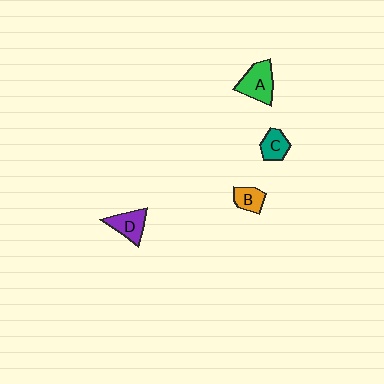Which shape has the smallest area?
Shape B (orange).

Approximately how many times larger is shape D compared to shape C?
Approximately 1.2 times.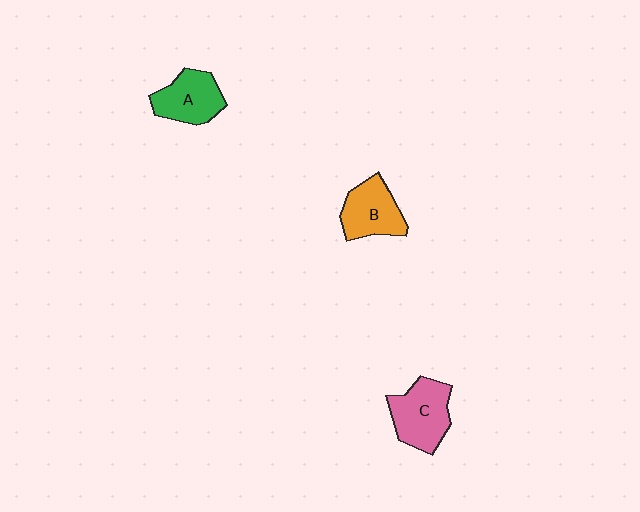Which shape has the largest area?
Shape C (pink).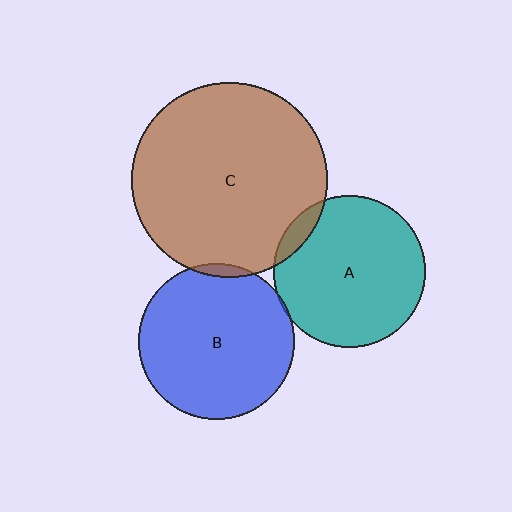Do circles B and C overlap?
Yes.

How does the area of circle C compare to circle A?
Approximately 1.7 times.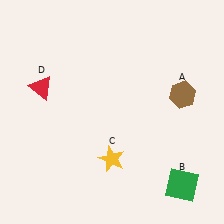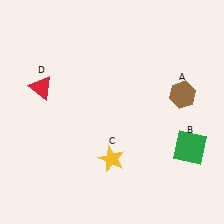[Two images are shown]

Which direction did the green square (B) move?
The green square (B) moved up.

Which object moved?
The green square (B) moved up.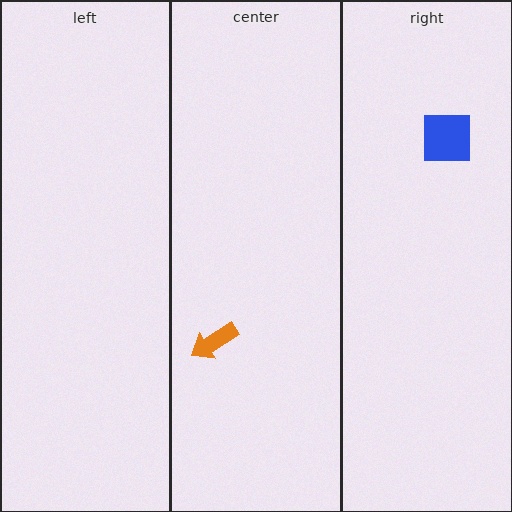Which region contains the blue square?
The right region.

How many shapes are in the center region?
1.